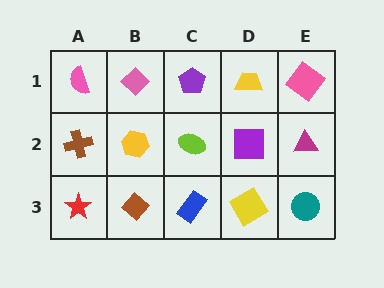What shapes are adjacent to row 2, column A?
A pink semicircle (row 1, column A), a red star (row 3, column A), a yellow hexagon (row 2, column B).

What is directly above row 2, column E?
A pink diamond.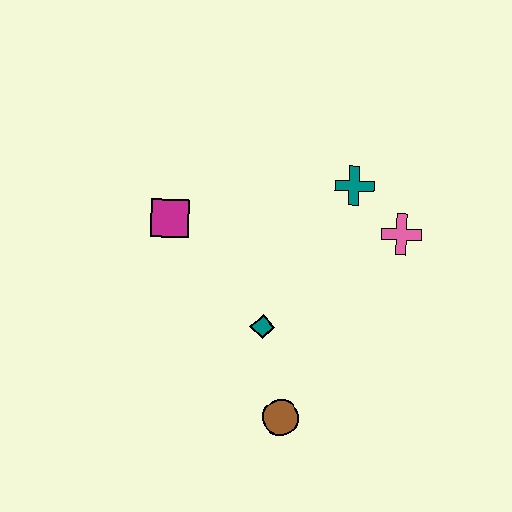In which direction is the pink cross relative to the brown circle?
The pink cross is above the brown circle.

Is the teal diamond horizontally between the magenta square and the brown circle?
Yes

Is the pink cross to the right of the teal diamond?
Yes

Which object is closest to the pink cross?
The teal cross is closest to the pink cross.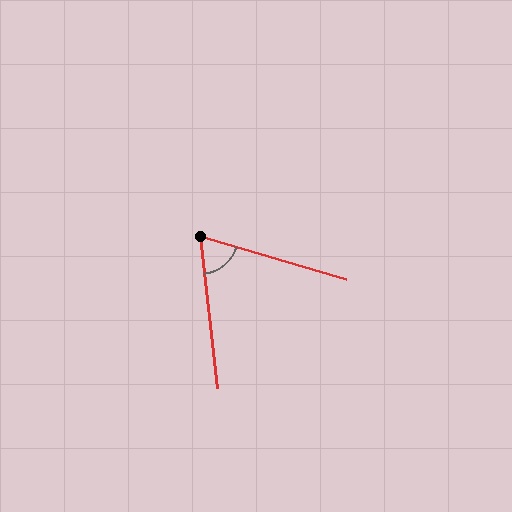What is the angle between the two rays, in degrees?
Approximately 67 degrees.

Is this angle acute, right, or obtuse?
It is acute.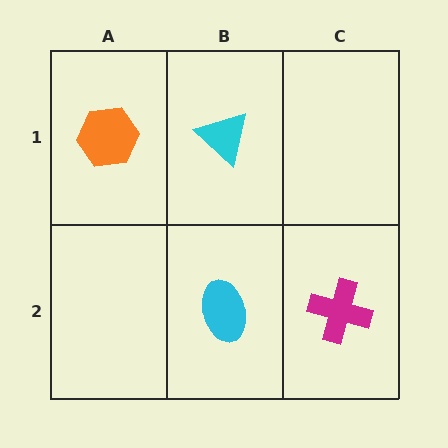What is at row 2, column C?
A magenta cross.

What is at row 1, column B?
A cyan triangle.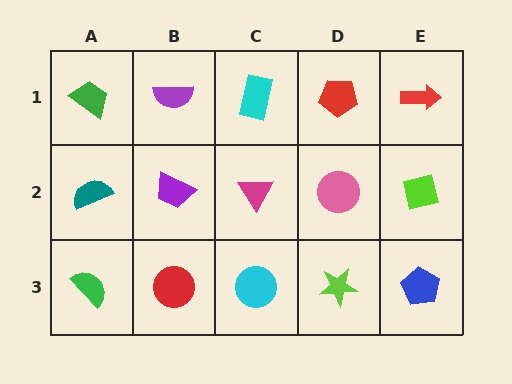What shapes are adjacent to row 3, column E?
A lime square (row 2, column E), a lime star (row 3, column D).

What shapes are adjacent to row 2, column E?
A red arrow (row 1, column E), a blue pentagon (row 3, column E), a pink circle (row 2, column D).